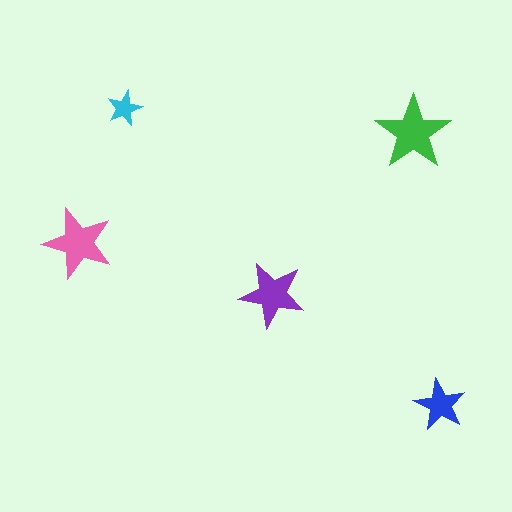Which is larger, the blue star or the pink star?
The pink one.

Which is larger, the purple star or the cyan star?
The purple one.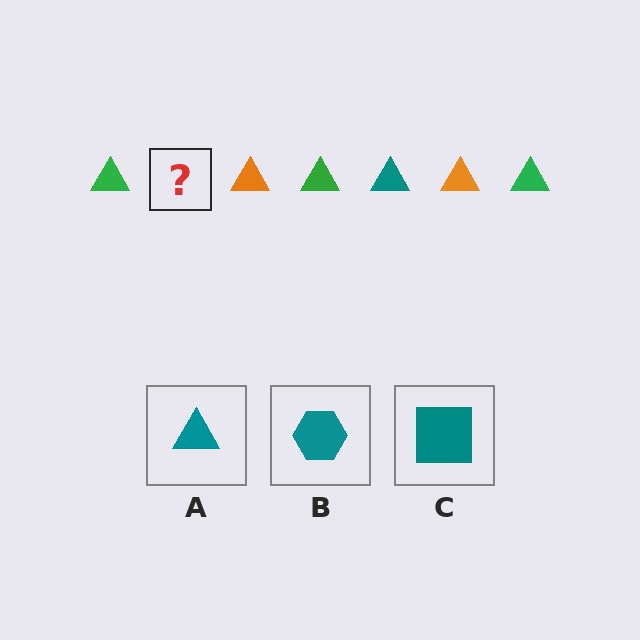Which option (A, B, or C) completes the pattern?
A.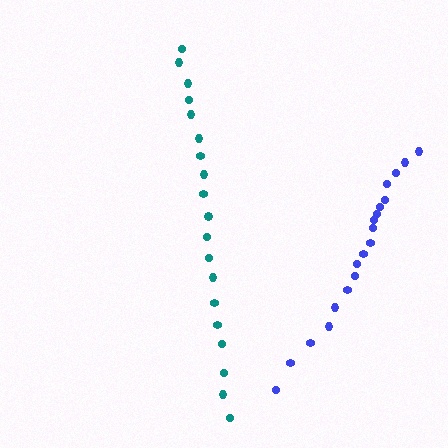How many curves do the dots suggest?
There are 2 distinct paths.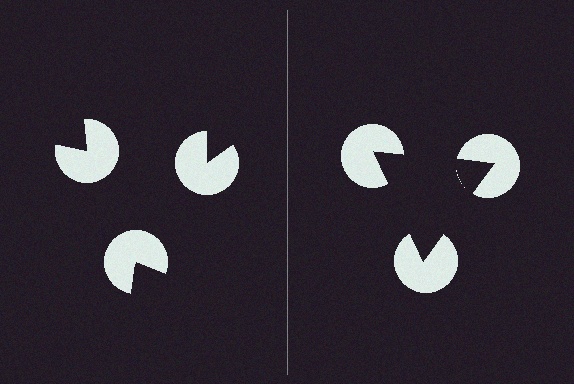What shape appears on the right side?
An illusory triangle.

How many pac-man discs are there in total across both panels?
6 — 3 on each side.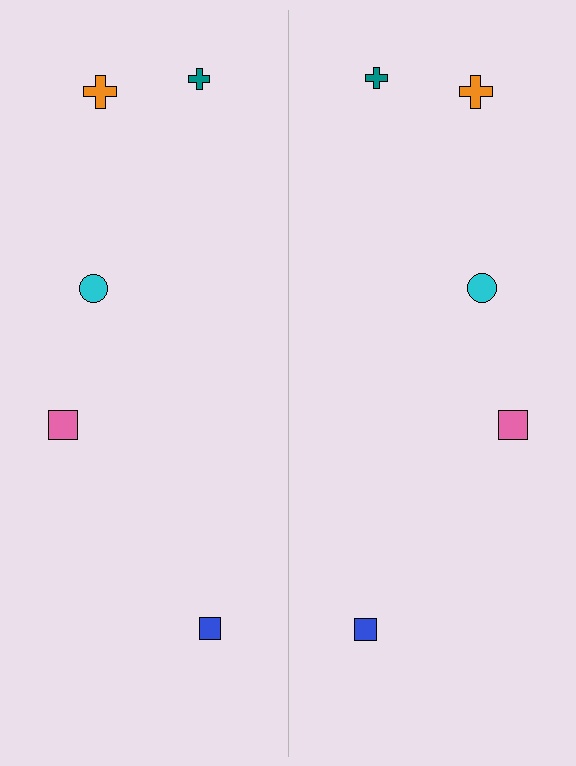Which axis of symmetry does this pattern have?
The pattern has a vertical axis of symmetry running through the center of the image.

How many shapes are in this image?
There are 10 shapes in this image.